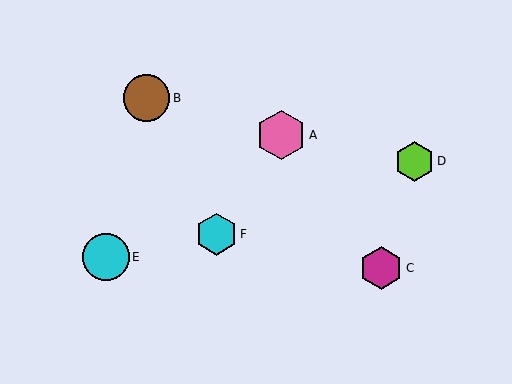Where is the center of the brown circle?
The center of the brown circle is at (146, 98).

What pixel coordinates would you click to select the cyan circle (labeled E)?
Click at (106, 257) to select the cyan circle E.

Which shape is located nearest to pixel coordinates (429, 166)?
The lime hexagon (labeled D) at (414, 161) is nearest to that location.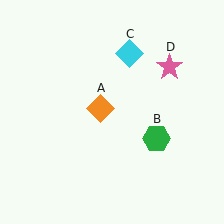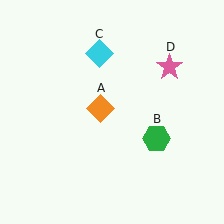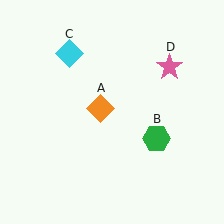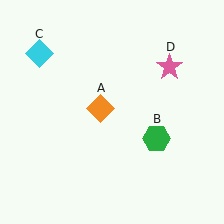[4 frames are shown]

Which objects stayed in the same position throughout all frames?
Orange diamond (object A) and green hexagon (object B) and pink star (object D) remained stationary.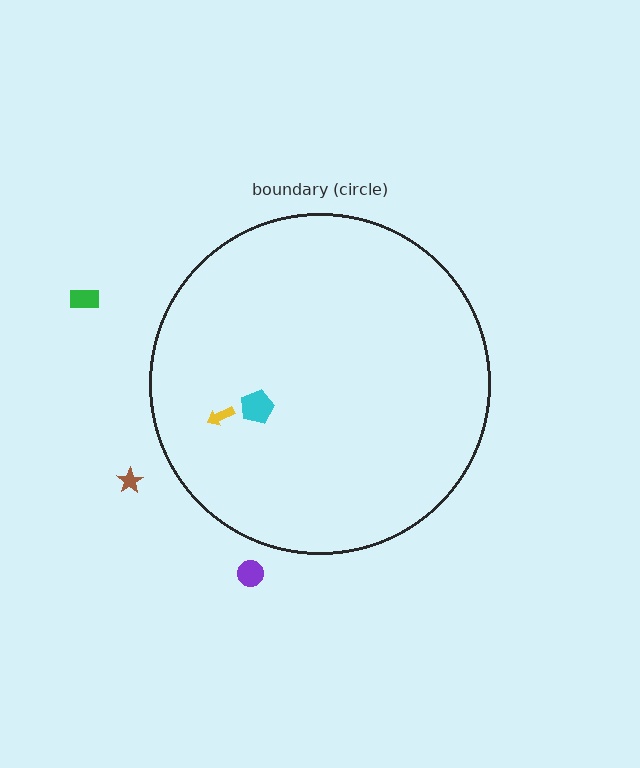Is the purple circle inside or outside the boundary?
Outside.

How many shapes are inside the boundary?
2 inside, 3 outside.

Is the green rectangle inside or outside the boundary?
Outside.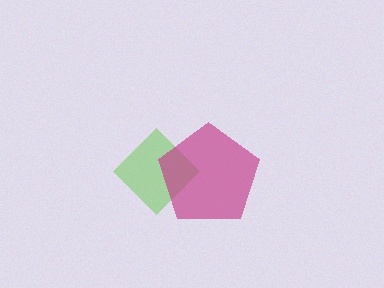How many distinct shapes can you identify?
There are 2 distinct shapes: a lime diamond, a magenta pentagon.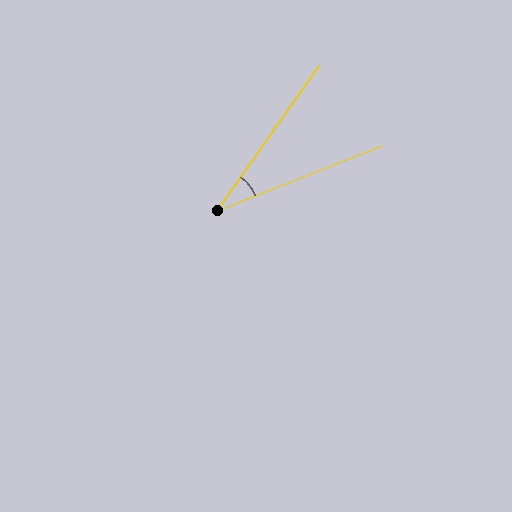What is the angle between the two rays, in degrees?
Approximately 34 degrees.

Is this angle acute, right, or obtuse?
It is acute.